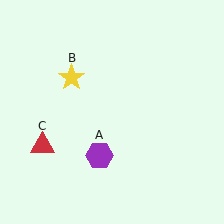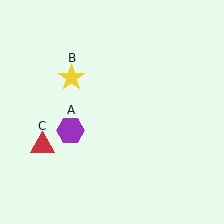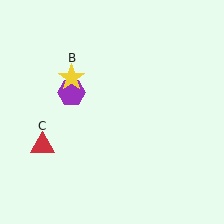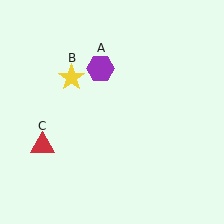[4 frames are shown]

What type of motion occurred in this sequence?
The purple hexagon (object A) rotated clockwise around the center of the scene.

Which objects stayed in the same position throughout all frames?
Yellow star (object B) and red triangle (object C) remained stationary.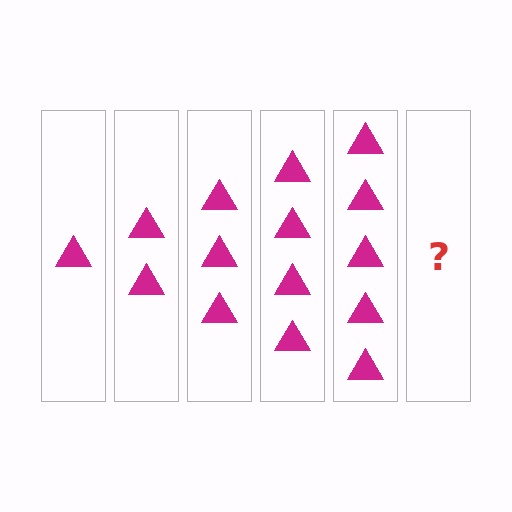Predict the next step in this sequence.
The next step is 6 triangles.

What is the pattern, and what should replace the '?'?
The pattern is that each step adds one more triangle. The '?' should be 6 triangles.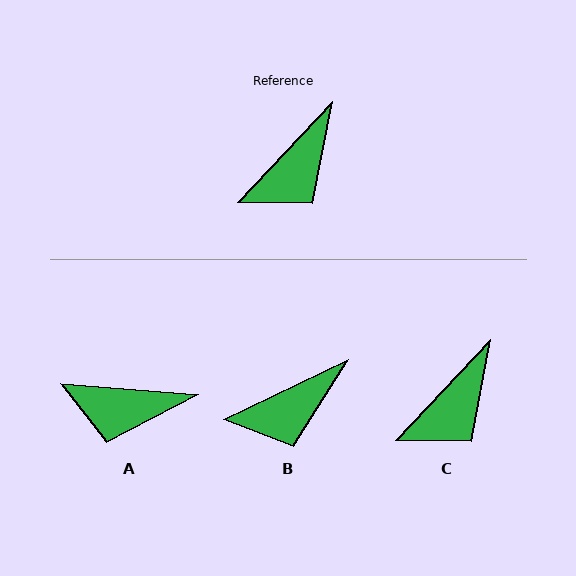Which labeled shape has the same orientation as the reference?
C.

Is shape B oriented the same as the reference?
No, it is off by about 21 degrees.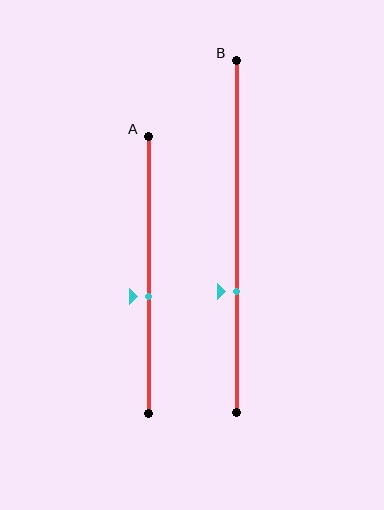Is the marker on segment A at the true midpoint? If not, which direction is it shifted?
No, the marker on segment A is shifted downward by about 8% of the segment length.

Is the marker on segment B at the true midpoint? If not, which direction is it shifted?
No, the marker on segment B is shifted downward by about 16% of the segment length.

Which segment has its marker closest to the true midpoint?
Segment A has its marker closest to the true midpoint.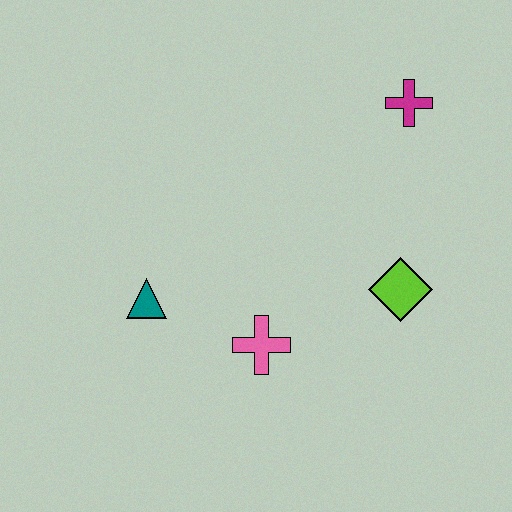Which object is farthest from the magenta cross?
The teal triangle is farthest from the magenta cross.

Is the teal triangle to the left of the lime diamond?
Yes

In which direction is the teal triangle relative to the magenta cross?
The teal triangle is to the left of the magenta cross.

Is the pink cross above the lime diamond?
No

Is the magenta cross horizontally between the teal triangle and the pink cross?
No